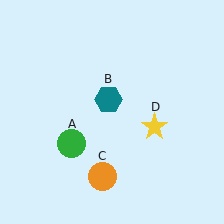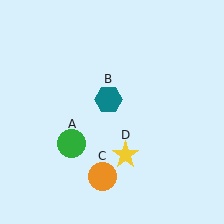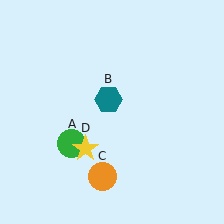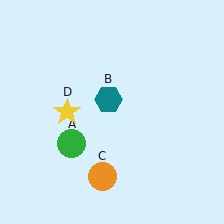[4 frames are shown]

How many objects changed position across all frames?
1 object changed position: yellow star (object D).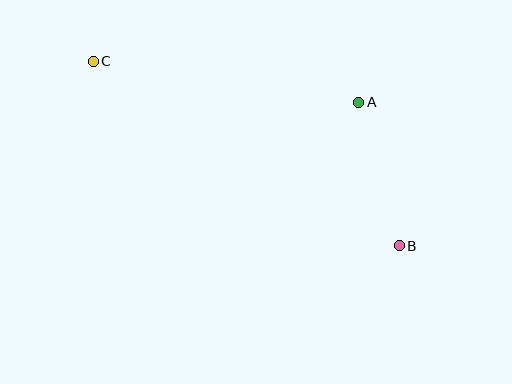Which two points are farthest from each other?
Points B and C are farthest from each other.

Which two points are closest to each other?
Points A and B are closest to each other.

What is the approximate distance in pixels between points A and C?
The distance between A and C is approximately 268 pixels.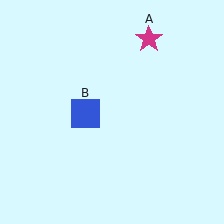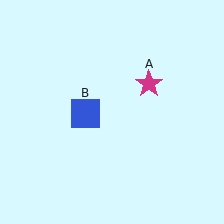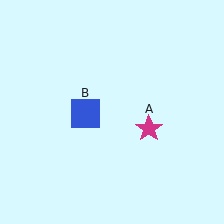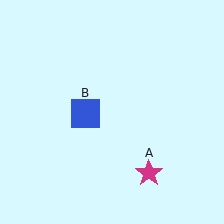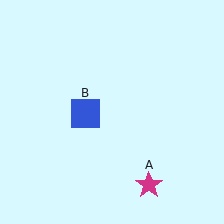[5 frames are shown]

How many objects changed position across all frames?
1 object changed position: magenta star (object A).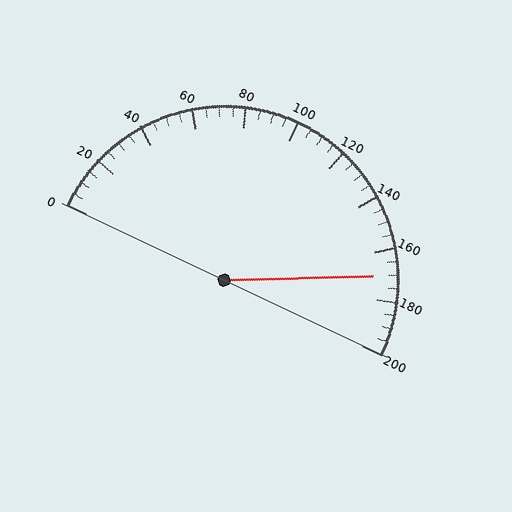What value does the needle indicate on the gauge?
The needle indicates approximately 170.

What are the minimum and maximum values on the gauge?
The gauge ranges from 0 to 200.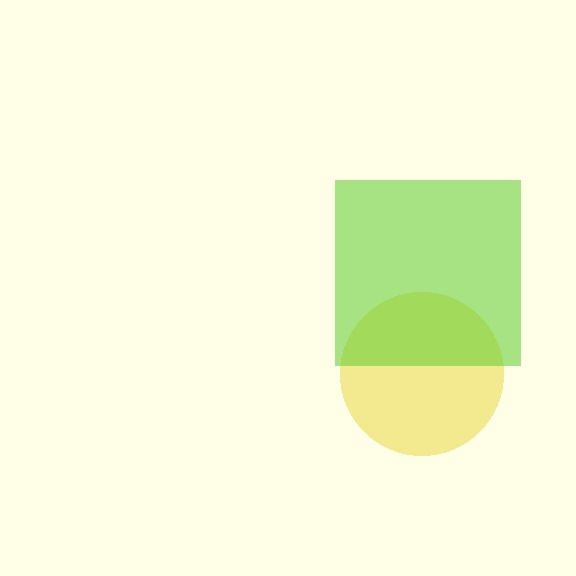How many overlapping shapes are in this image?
There are 2 overlapping shapes in the image.